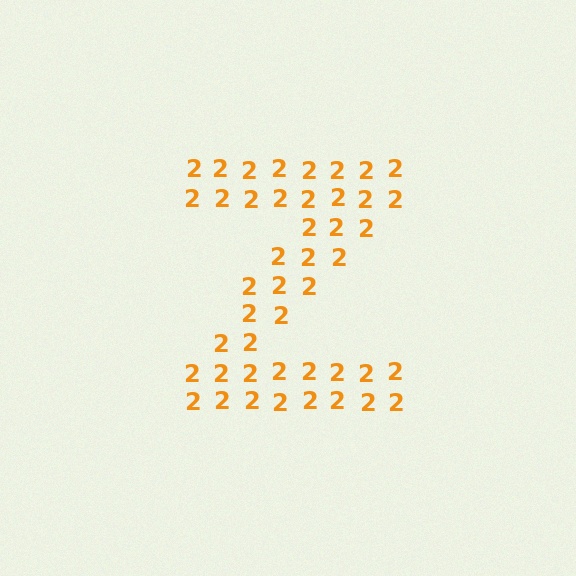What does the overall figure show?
The overall figure shows the letter Z.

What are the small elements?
The small elements are digit 2's.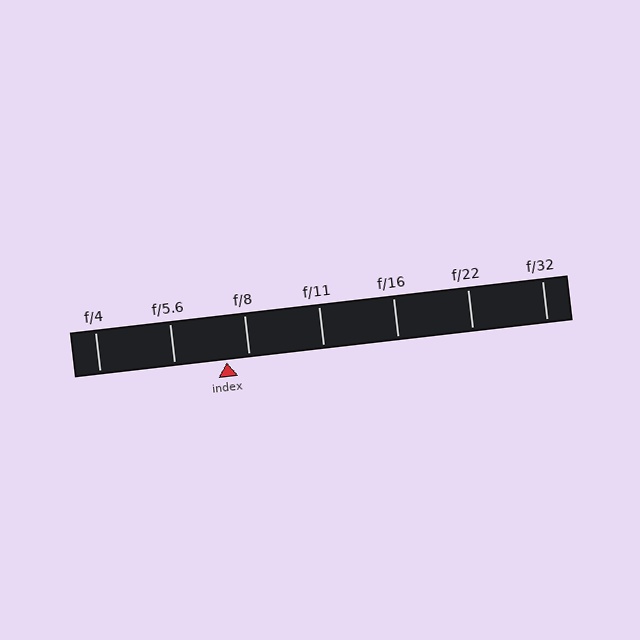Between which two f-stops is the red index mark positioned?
The index mark is between f/5.6 and f/8.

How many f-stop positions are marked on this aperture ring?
There are 7 f-stop positions marked.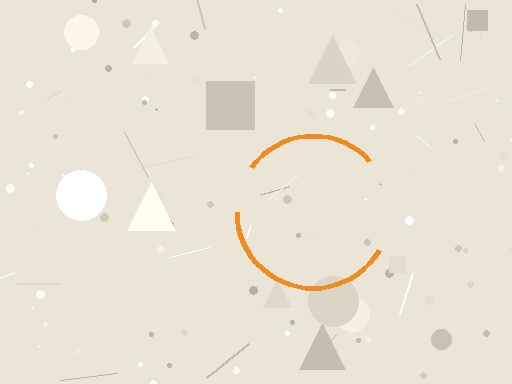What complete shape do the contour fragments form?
The contour fragments form a circle.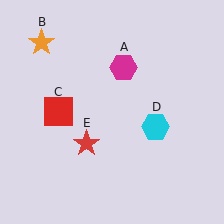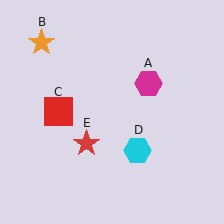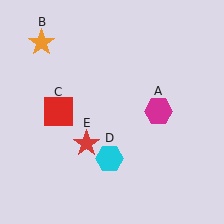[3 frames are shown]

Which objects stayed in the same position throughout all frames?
Orange star (object B) and red square (object C) and red star (object E) remained stationary.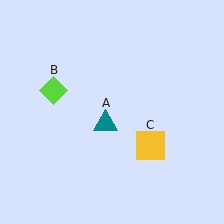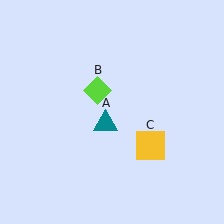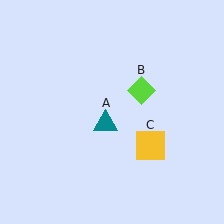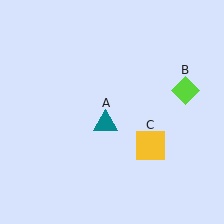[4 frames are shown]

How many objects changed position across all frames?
1 object changed position: lime diamond (object B).